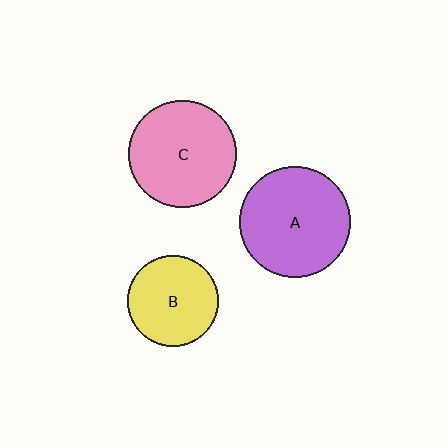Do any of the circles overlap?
No, none of the circles overlap.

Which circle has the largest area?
Circle A (purple).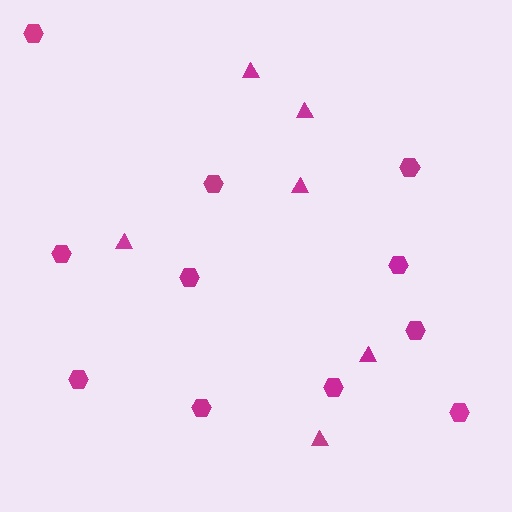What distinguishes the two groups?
There are 2 groups: one group of hexagons (11) and one group of triangles (6).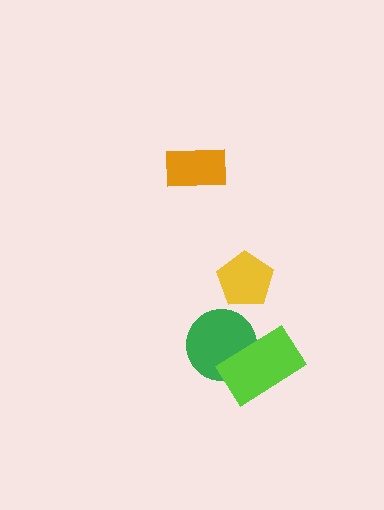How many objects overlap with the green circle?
1 object overlaps with the green circle.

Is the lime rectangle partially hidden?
No, no other shape covers it.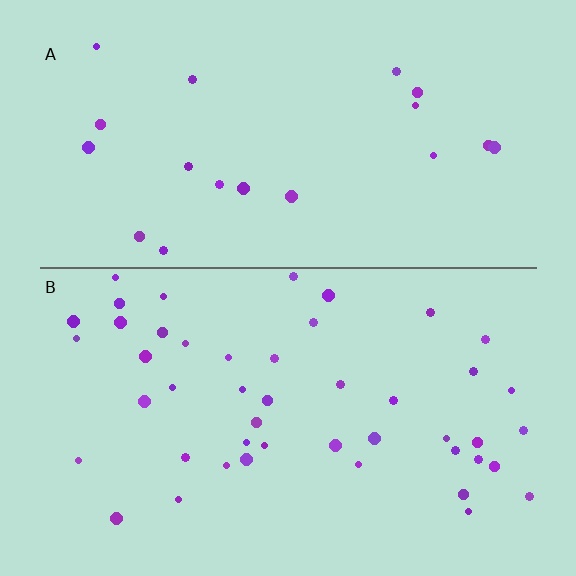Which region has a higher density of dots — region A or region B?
B (the bottom).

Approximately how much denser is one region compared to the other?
Approximately 2.4× — region B over region A.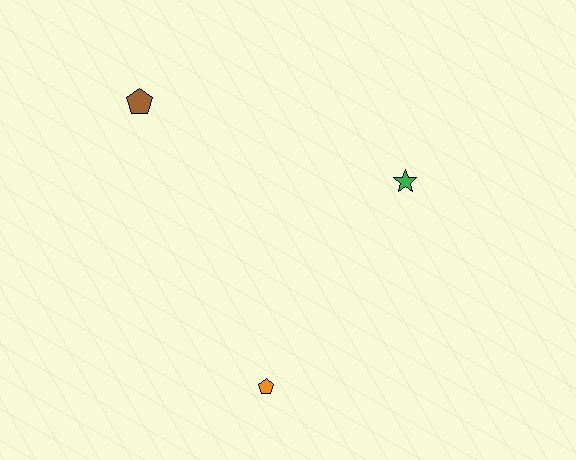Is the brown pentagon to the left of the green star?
Yes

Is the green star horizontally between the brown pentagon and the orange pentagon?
No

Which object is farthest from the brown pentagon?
The orange pentagon is farthest from the brown pentagon.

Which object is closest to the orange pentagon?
The green star is closest to the orange pentagon.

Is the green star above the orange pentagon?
Yes